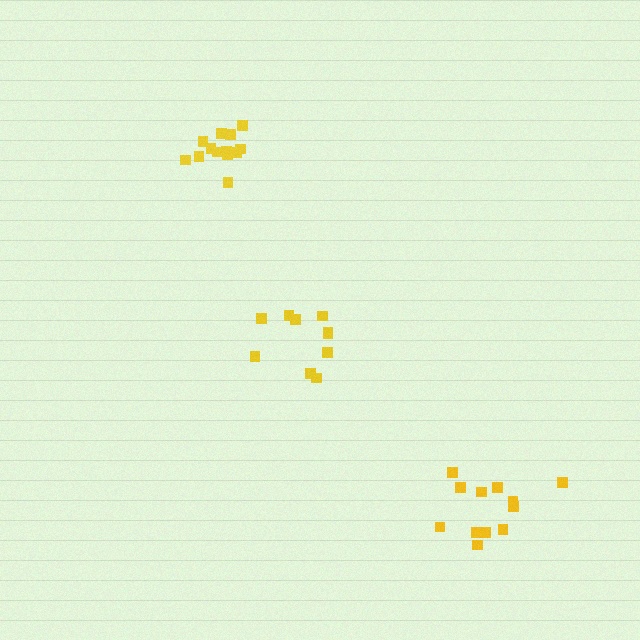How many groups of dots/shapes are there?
There are 3 groups.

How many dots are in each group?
Group 1: 13 dots, Group 2: 12 dots, Group 3: 10 dots (35 total).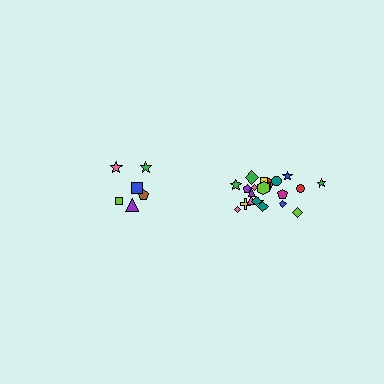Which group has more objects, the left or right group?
The right group.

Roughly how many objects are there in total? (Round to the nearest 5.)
Roughly 30 objects in total.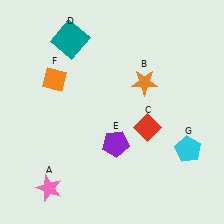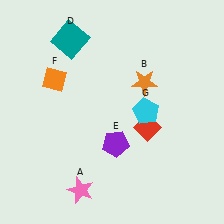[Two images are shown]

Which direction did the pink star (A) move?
The pink star (A) moved right.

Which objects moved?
The objects that moved are: the pink star (A), the cyan pentagon (G).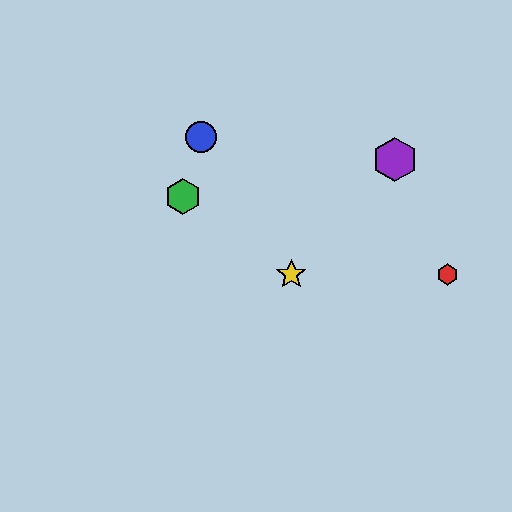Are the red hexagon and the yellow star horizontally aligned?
Yes, both are at y≈274.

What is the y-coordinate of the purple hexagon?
The purple hexagon is at y≈160.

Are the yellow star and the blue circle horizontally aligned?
No, the yellow star is at y≈274 and the blue circle is at y≈137.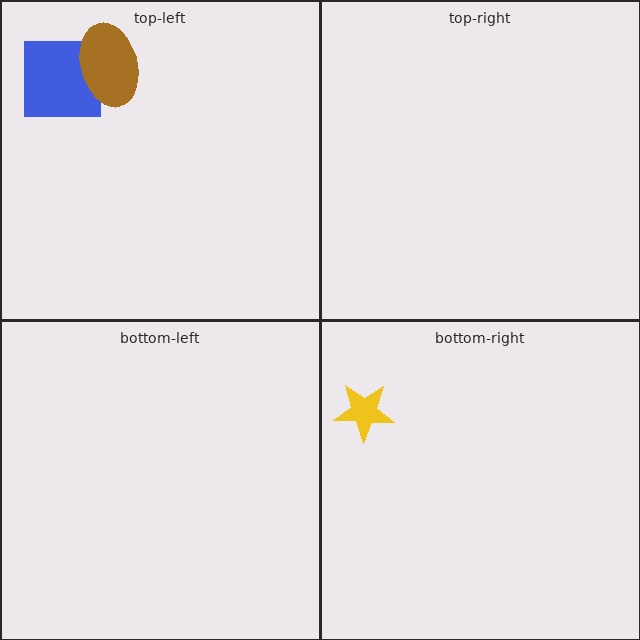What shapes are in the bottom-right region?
The yellow star.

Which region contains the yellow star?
The bottom-right region.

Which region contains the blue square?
The top-left region.